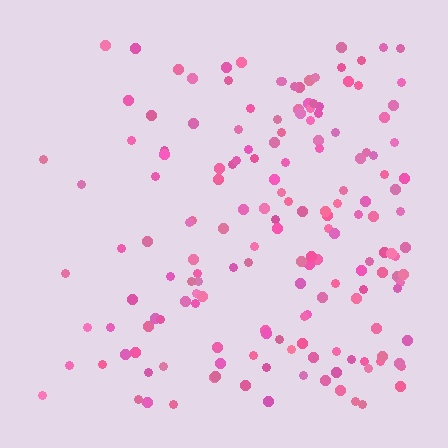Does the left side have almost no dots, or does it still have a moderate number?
Still a moderate number, just noticeably fewer than the right.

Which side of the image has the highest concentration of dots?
The right.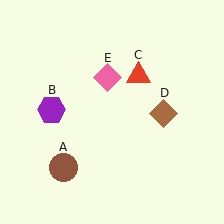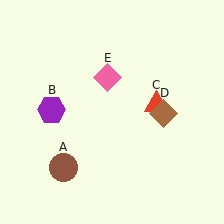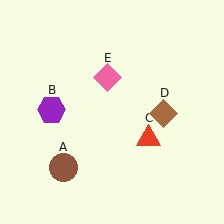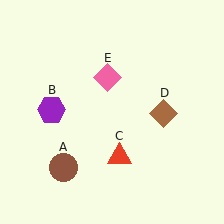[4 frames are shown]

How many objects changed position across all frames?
1 object changed position: red triangle (object C).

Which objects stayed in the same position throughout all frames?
Brown circle (object A) and purple hexagon (object B) and brown diamond (object D) and pink diamond (object E) remained stationary.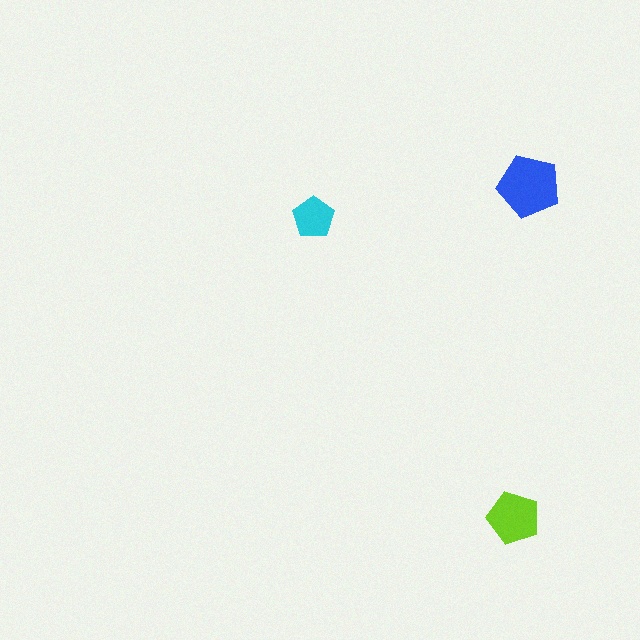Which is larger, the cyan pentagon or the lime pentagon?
The lime one.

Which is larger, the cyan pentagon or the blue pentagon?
The blue one.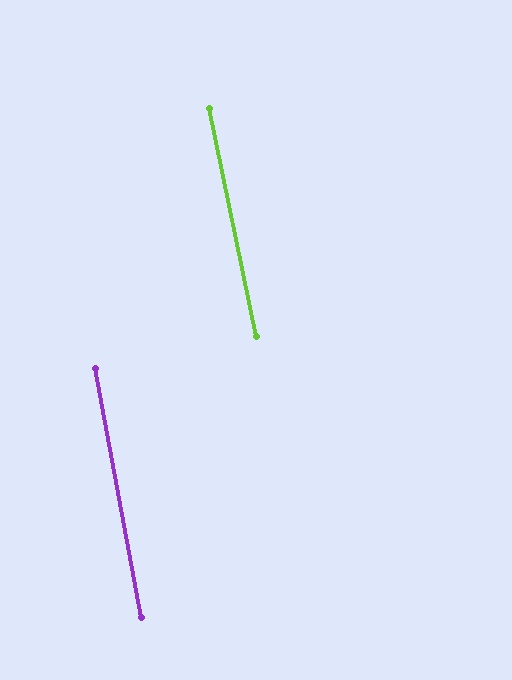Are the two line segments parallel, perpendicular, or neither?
Parallel — their directions differ by only 1.3°.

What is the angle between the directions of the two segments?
Approximately 1 degree.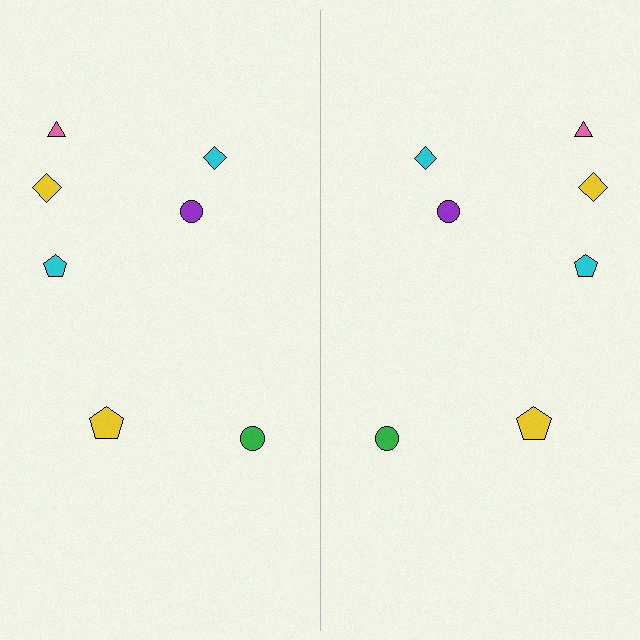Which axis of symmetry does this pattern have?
The pattern has a vertical axis of symmetry running through the center of the image.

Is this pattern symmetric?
Yes, this pattern has bilateral (reflection) symmetry.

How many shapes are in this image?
There are 14 shapes in this image.